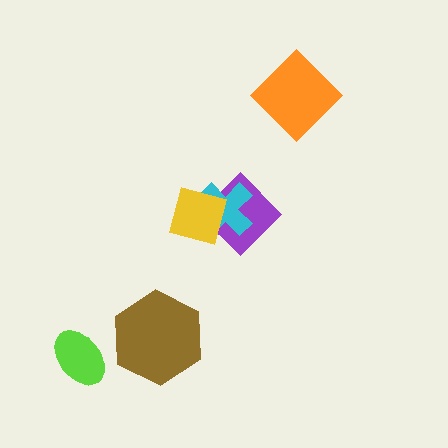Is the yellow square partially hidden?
No, no other shape covers it.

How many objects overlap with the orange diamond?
0 objects overlap with the orange diamond.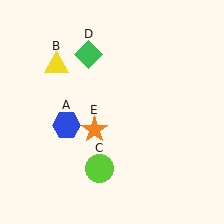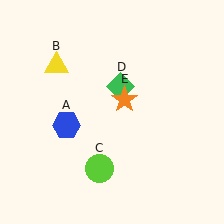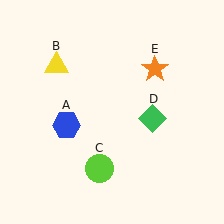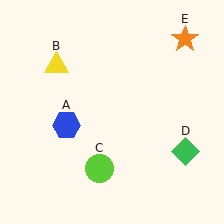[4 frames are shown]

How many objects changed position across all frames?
2 objects changed position: green diamond (object D), orange star (object E).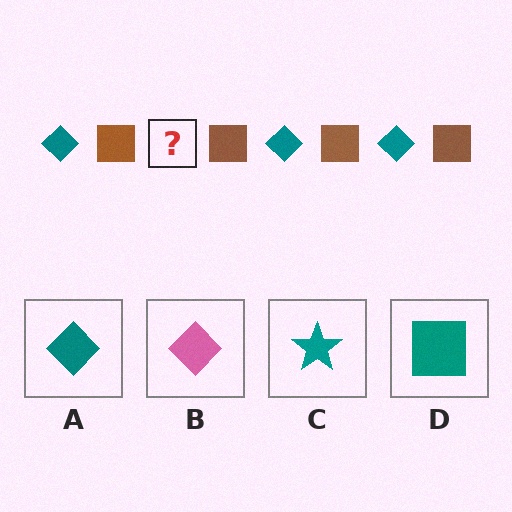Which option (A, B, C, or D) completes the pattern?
A.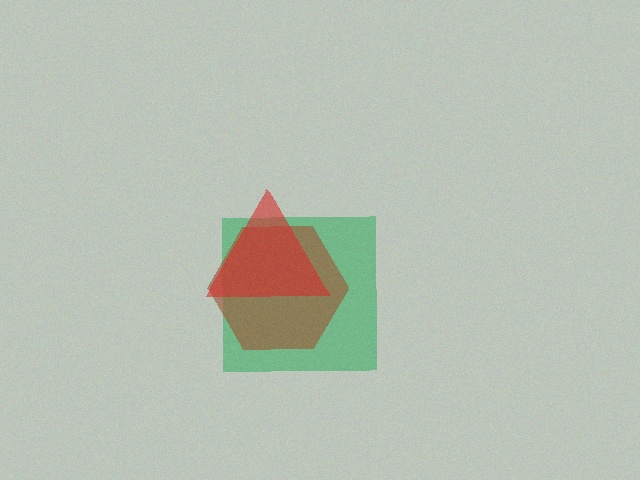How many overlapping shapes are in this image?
There are 3 overlapping shapes in the image.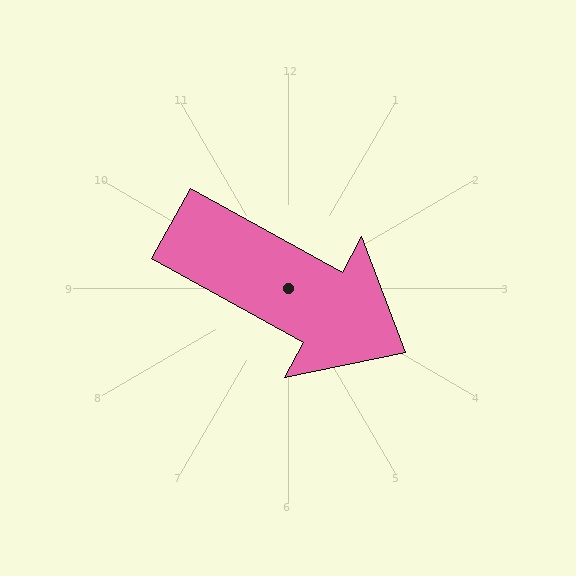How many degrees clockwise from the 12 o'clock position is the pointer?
Approximately 119 degrees.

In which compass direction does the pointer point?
Southeast.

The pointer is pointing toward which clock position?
Roughly 4 o'clock.